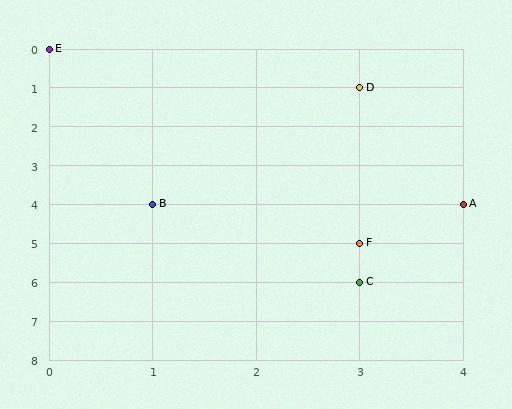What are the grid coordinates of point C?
Point C is at grid coordinates (3, 6).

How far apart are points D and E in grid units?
Points D and E are 3 columns and 1 row apart (about 3.2 grid units diagonally).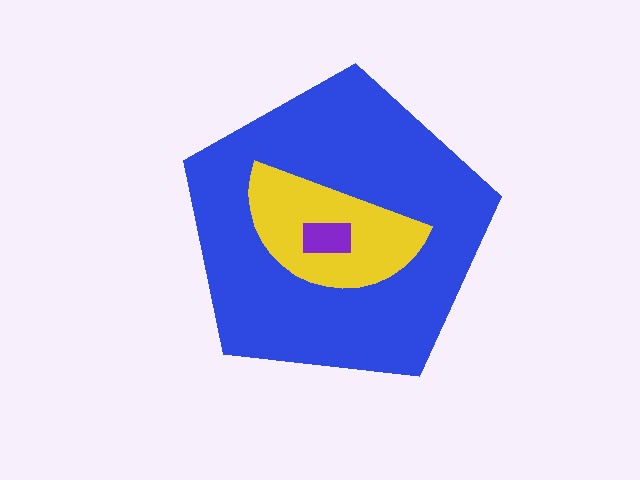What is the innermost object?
The purple rectangle.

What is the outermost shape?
The blue pentagon.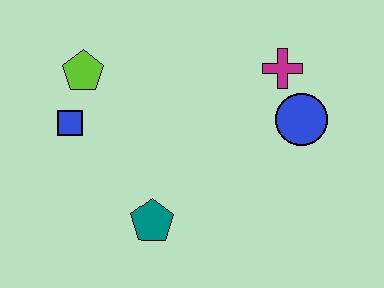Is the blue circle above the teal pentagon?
Yes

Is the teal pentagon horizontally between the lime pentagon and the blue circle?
Yes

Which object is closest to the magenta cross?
The blue circle is closest to the magenta cross.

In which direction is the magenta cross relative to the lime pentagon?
The magenta cross is to the right of the lime pentagon.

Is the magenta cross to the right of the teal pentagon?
Yes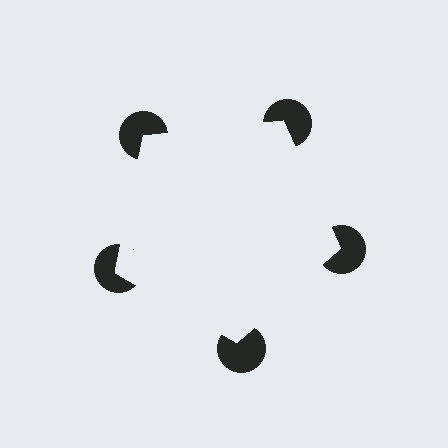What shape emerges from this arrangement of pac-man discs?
An illusory pentagon — its edges are inferred from the aligned wedge cuts in the pac-man discs, not physically drawn.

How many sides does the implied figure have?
5 sides.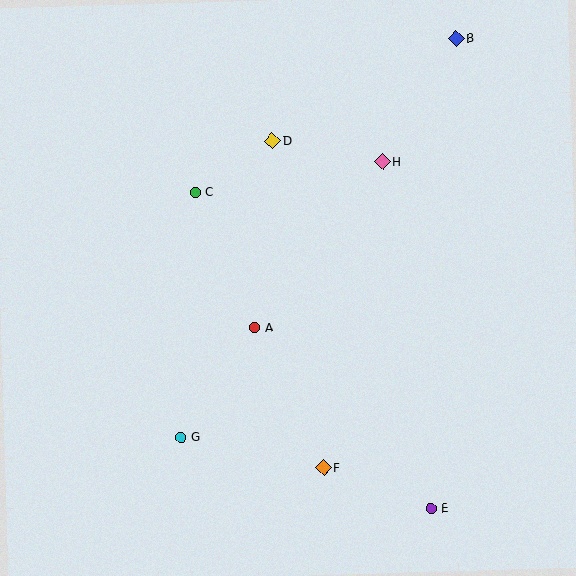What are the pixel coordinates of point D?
Point D is at (272, 141).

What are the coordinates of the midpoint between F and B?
The midpoint between F and B is at (390, 253).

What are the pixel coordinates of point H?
Point H is at (383, 162).